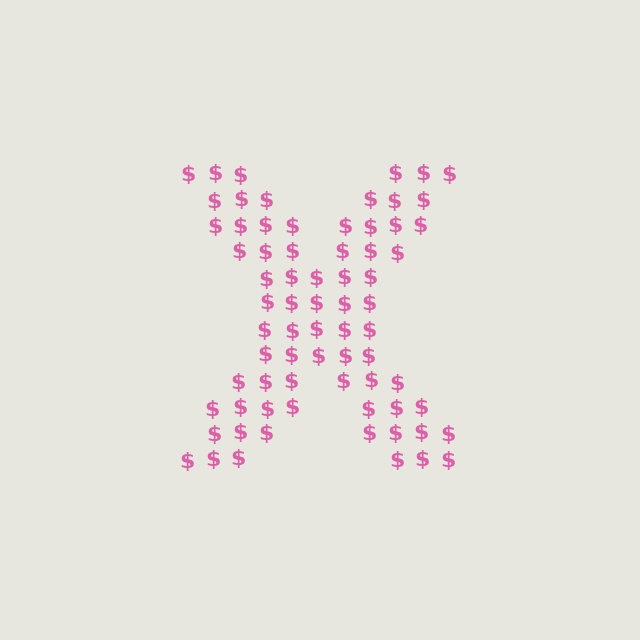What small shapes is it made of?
It is made of small dollar signs.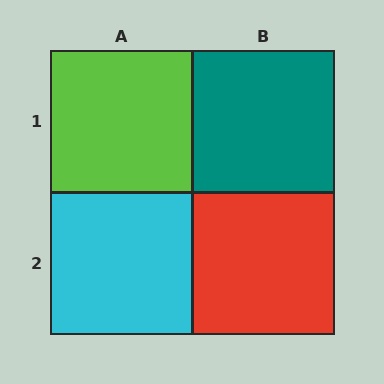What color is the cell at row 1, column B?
Teal.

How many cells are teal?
1 cell is teal.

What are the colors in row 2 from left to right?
Cyan, red.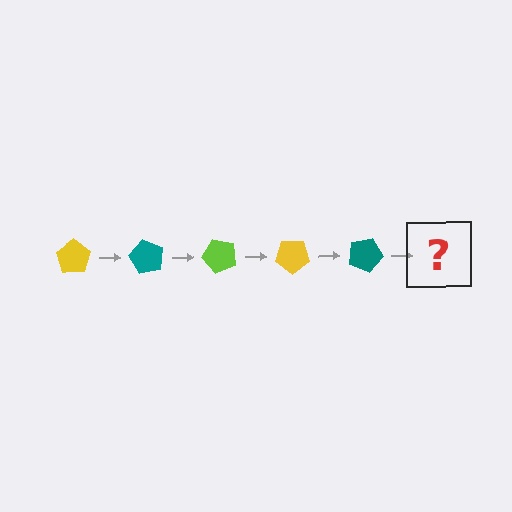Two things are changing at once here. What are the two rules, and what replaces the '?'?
The two rules are that it rotates 60 degrees each step and the color cycles through yellow, teal, and lime. The '?' should be a lime pentagon, rotated 300 degrees from the start.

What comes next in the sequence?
The next element should be a lime pentagon, rotated 300 degrees from the start.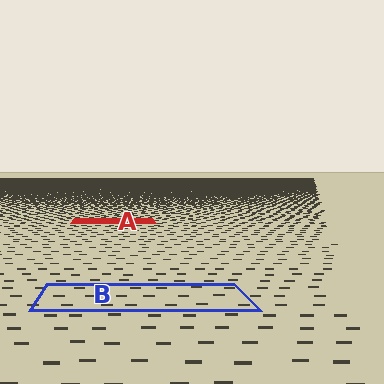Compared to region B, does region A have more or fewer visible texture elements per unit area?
Region A has more texture elements per unit area — they are packed more densely because it is farther away.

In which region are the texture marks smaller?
The texture marks are smaller in region A, because it is farther away.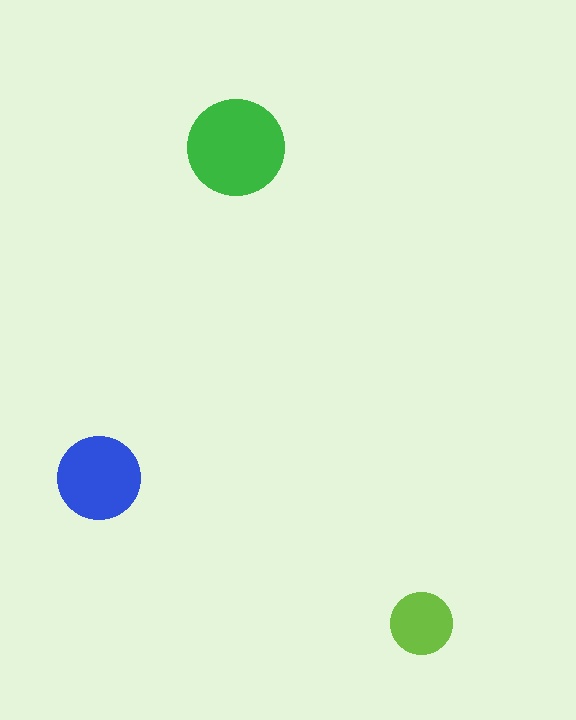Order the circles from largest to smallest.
the green one, the blue one, the lime one.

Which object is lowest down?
The lime circle is bottommost.